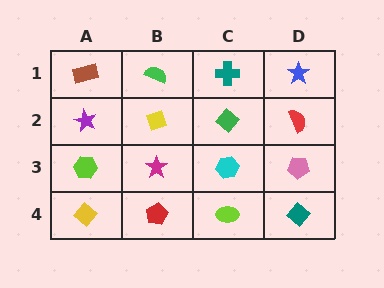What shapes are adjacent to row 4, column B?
A magenta star (row 3, column B), a yellow diamond (row 4, column A), a lime ellipse (row 4, column C).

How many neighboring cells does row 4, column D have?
2.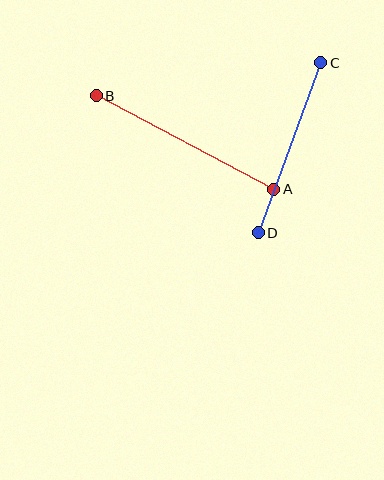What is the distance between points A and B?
The distance is approximately 200 pixels.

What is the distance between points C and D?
The distance is approximately 181 pixels.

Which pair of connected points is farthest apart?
Points A and B are farthest apart.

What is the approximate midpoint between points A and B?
The midpoint is at approximately (185, 142) pixels.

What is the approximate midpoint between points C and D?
The midpoint is at approximately (290, 148) pixels.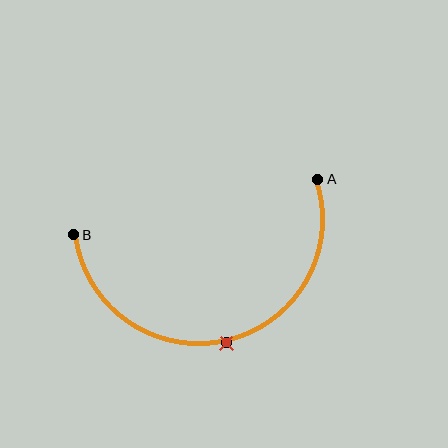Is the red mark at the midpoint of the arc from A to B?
Yes. The red mark lies on the arc at equal arc-length from both A and B — it is the arc midpoint.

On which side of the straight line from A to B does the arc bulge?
The arc bulges below the straight line connecting A and B.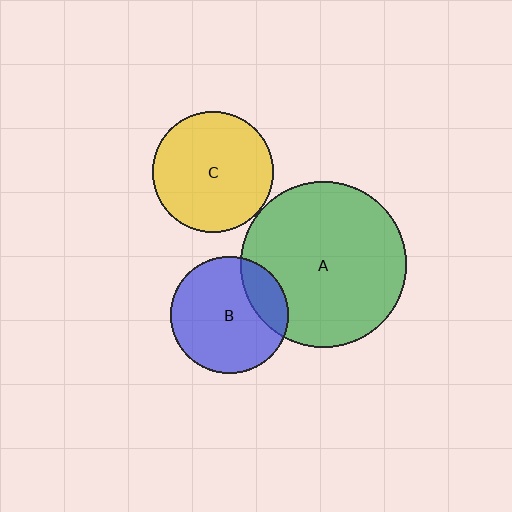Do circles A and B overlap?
Yes.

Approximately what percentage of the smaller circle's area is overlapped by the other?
Approximately 20%.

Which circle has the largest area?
Circle A (green).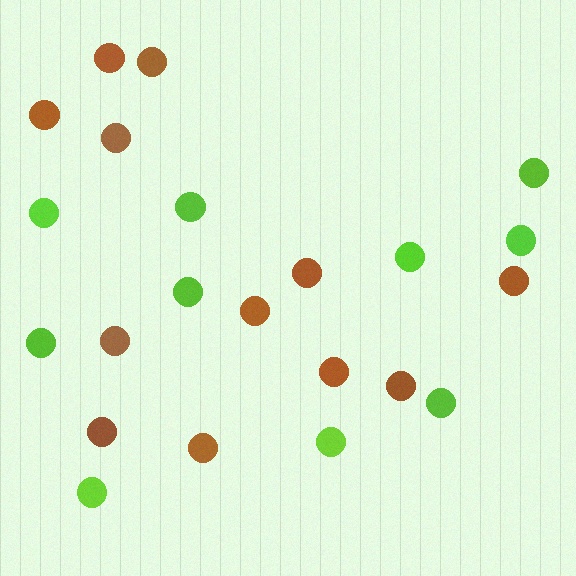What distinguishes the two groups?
There are 2 groups: one group of brown circles (12) and one group of lime circles (10).